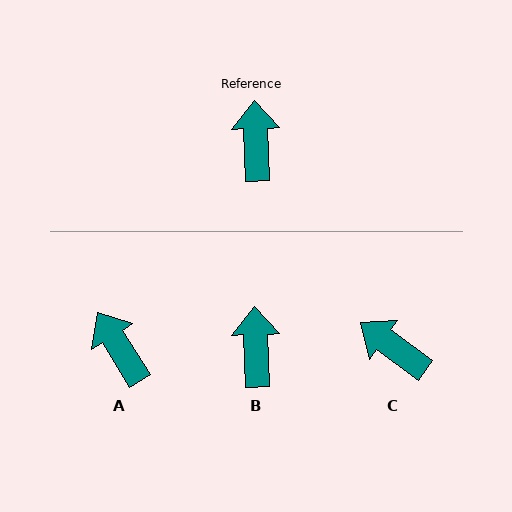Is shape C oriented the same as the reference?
No, it is off by about 52 degrees.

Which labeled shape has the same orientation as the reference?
B.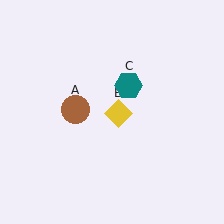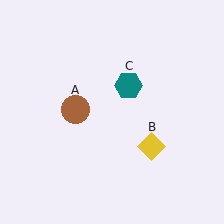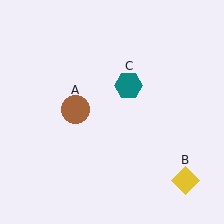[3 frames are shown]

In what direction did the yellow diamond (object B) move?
The yellow diamond (object B) moved down and to the right.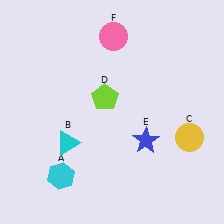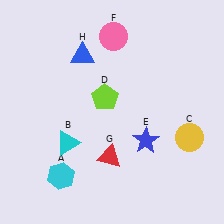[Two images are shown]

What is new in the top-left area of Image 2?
A blue triangle (H) was added in the top-left area of Image 2.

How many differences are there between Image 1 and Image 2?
There are 2 differences between the two images.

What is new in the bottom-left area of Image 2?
A red triangle (G) was added in the bottom-left area of Image 2.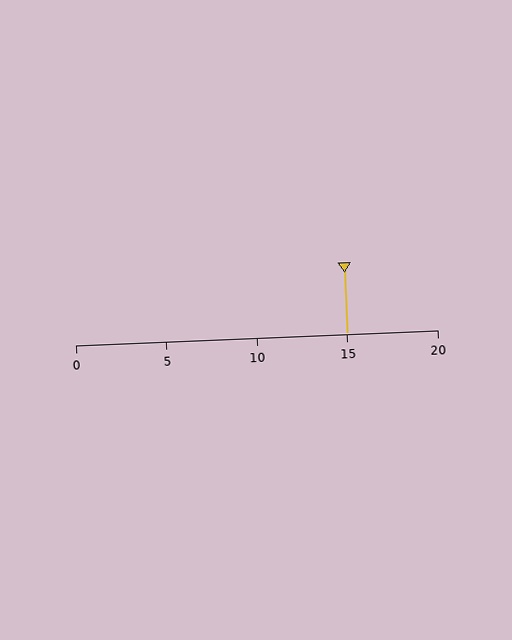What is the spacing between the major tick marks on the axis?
The major ticks are spaced 5 apart.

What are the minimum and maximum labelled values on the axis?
The axis runs from 0 to 20.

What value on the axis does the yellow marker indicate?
The marker indicates approximately 15.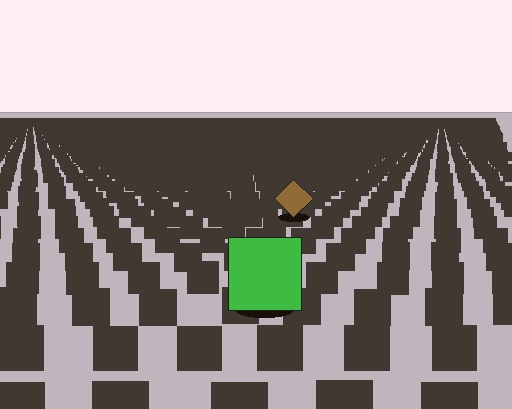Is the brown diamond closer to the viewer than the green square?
No. The green square is closer — you can tell from the texture gradient: the ground texture is coarser near it.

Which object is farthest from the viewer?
The brown diamond is farthest from the viewer. It appears smaller and the ground texture around it is denser.